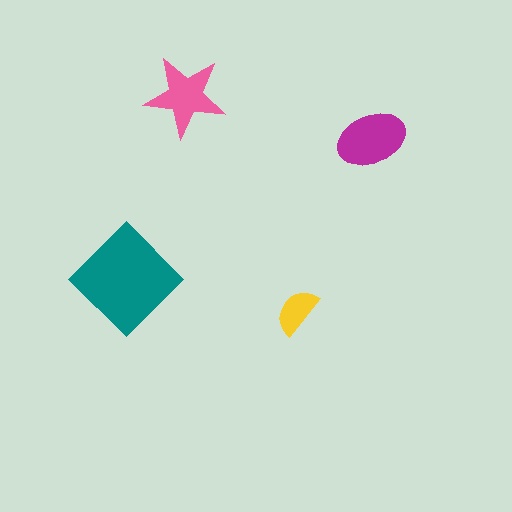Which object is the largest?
The teal diamond.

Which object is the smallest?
The yellow semicircle.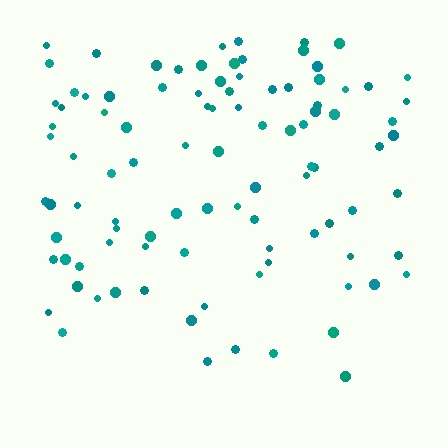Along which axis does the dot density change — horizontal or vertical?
Vertical.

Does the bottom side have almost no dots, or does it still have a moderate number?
Still a moderate number, just noticeably fewer than the top.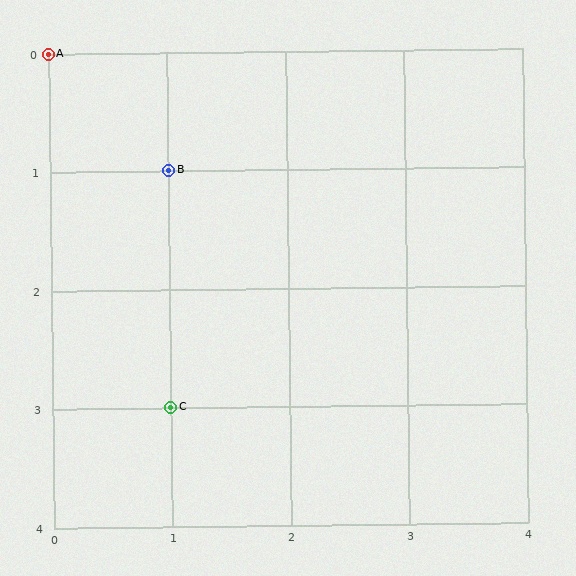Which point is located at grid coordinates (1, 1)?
Point B is at (1, 1).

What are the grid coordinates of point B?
Point B is at grid coordinates (1, 1).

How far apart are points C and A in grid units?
Points C and A are 1 column and 3 rows apart (about 3.2 grid units diagonally).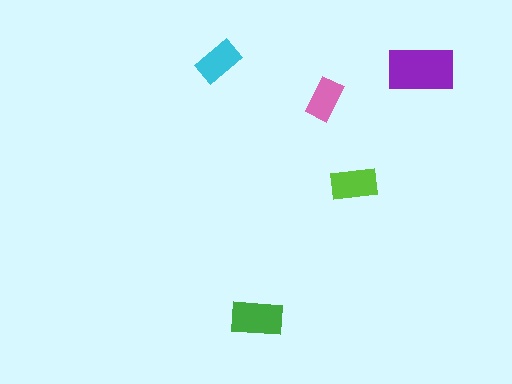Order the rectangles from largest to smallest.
the purple one, the green one, the lime one, the cyan one, the pink one.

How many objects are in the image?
There are 5 objects in the image.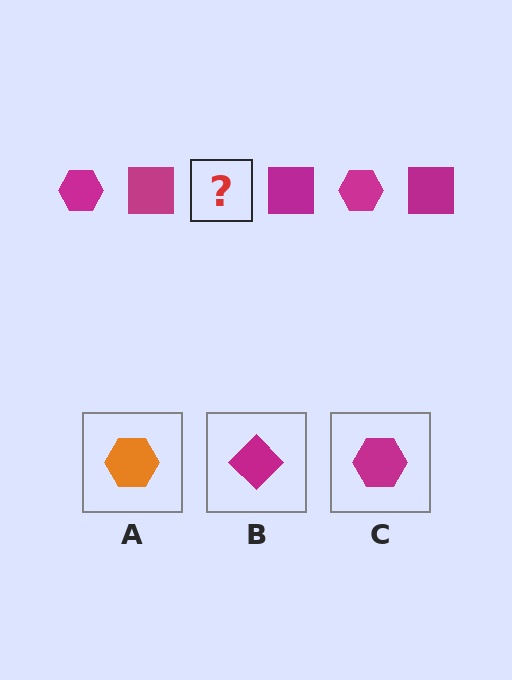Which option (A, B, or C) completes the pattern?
C.